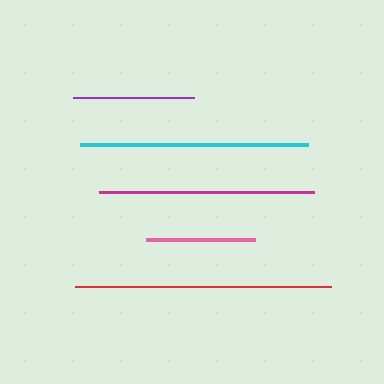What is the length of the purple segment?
The purple segment is approximately 122 pixels long.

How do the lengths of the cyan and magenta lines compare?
The cyan and magenta lines are approximately the same length.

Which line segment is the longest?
The red line is the longest at approximately 255 pixels.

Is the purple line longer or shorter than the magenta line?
The magenta line is longer than the purple line.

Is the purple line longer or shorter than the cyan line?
The cyan line is longer than the purple line.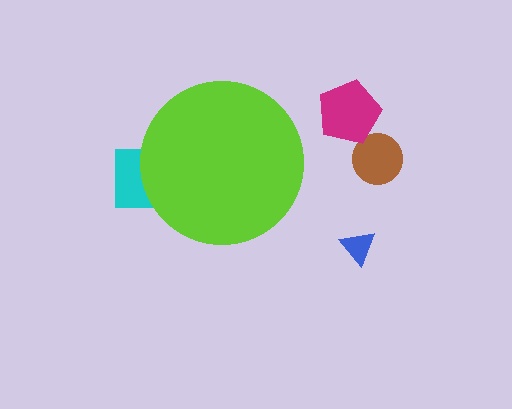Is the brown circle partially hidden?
No, the brown circle is fully visible.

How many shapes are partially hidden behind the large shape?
1 shape is partially hidden.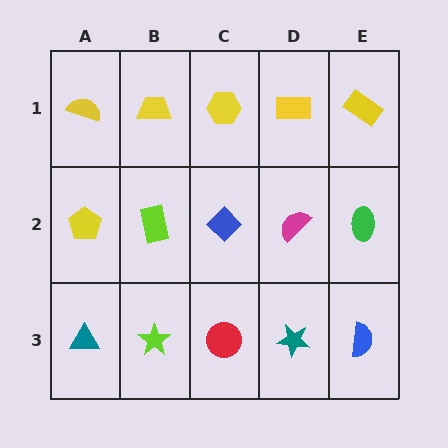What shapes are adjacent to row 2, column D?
A yellow rectangle (row 1, column D), a teal star (row 3, column D), a blue diamond (row 2, column C), a green ellipse (row 2, column E).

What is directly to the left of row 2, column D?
A blue diamond.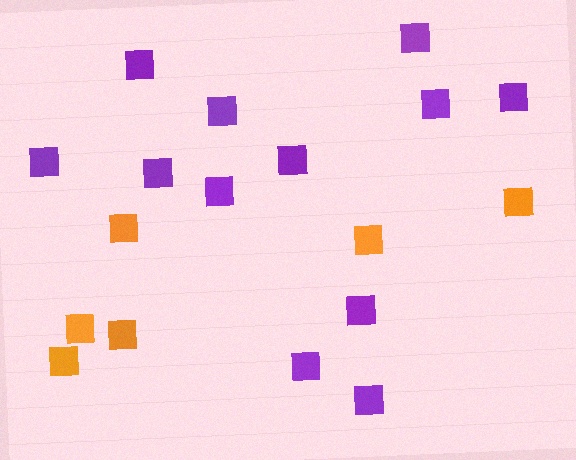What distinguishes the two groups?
There are 2 groups: one group of purple squares (12) and one group of orange squares (6).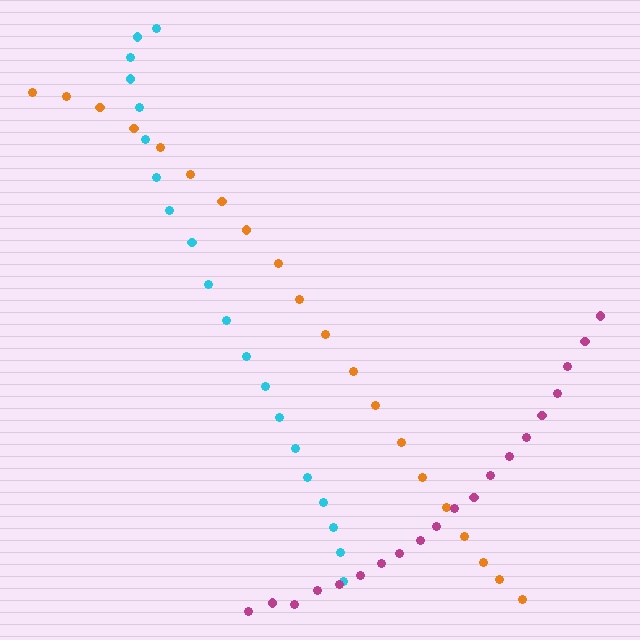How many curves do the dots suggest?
There are 3 distinct paths.